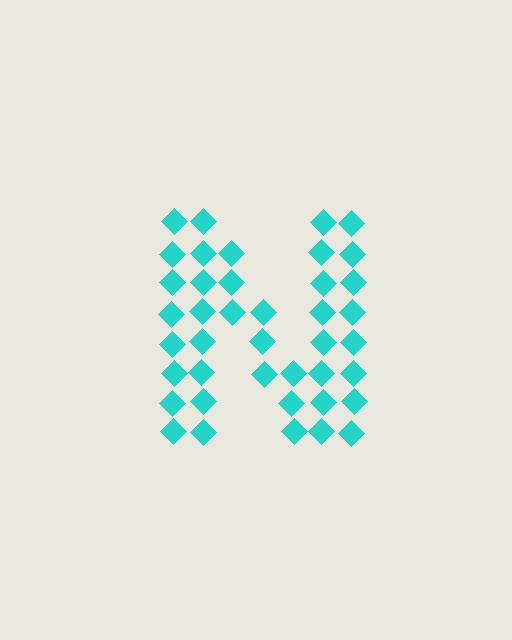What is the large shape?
The large shape is the letter N.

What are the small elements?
The small elements are diamonds.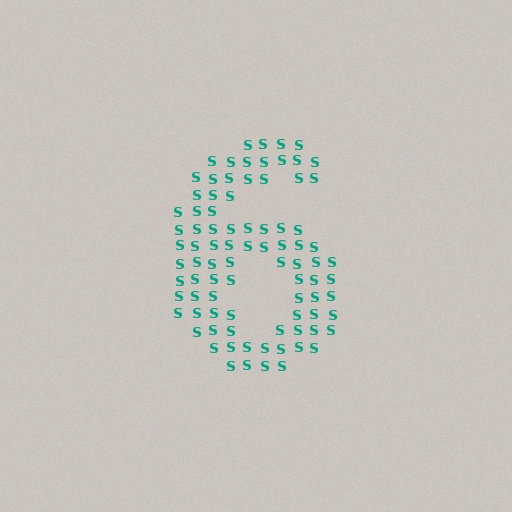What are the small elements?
The small elements are letter S's.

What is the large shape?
The large shape is the digit 6.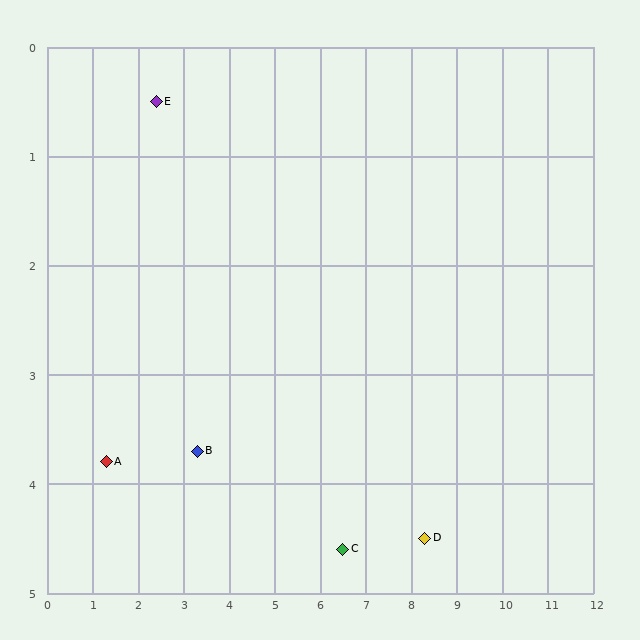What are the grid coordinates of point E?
Point E is at approximately (2.4, 0.5).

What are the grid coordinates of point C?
Point C is at approximately (6.5, 4.6).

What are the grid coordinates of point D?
Point D is at approximately (8.3, 4.5).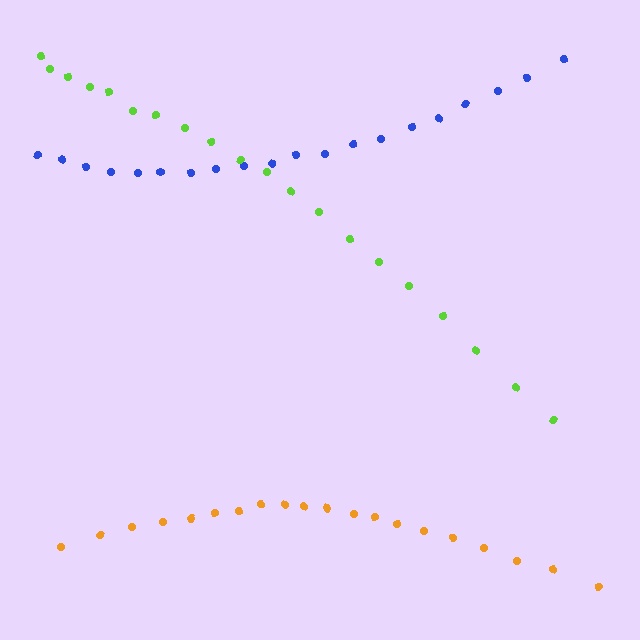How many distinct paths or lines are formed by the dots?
There are 3 distinct paths.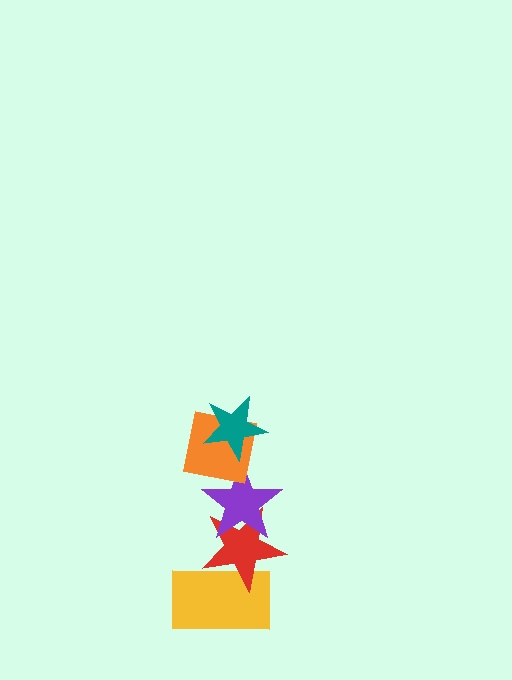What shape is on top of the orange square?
The teal star is on top of the orange square.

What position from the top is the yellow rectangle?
The yellow rectangle is 5th from the top.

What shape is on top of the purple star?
The orange square is on top of the purple star.